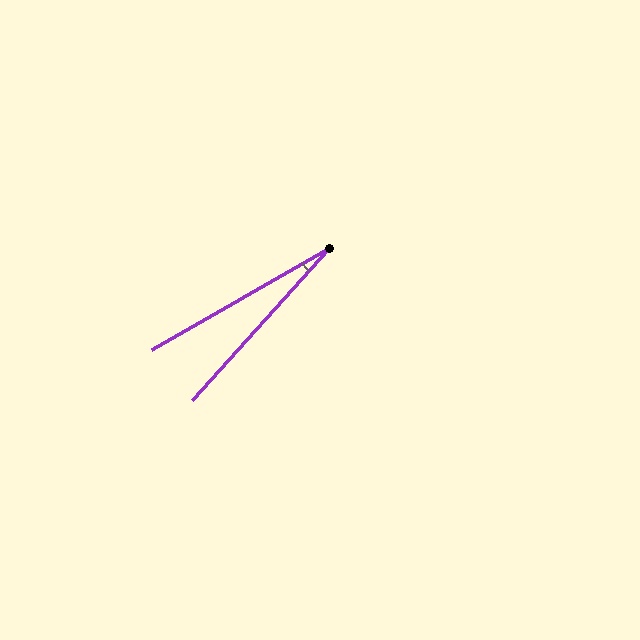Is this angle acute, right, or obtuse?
It is acute.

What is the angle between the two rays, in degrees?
Approximately 18 degrees.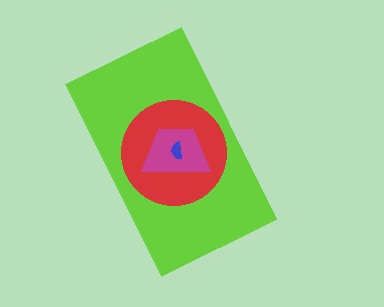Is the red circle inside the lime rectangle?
Yes.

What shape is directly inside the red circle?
The magenta trapezoid.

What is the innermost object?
The blue semicircle.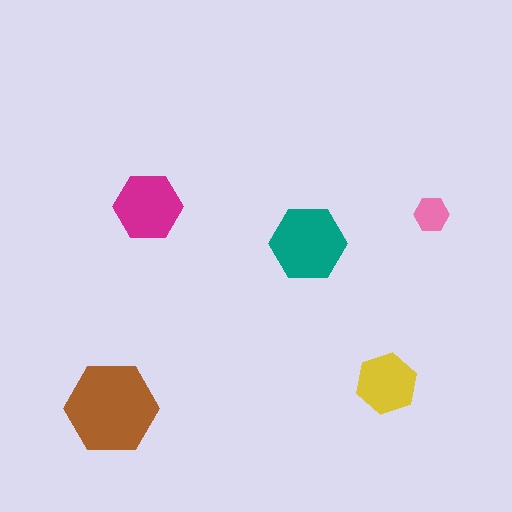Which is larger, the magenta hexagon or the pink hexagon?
The magenta one.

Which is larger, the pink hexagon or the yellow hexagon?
The yellow one.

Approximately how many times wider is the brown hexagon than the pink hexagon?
About 2.5 times wider.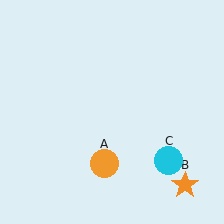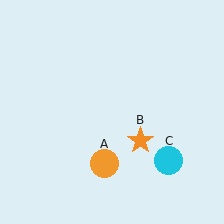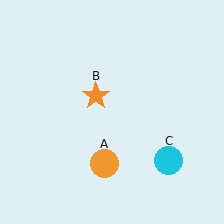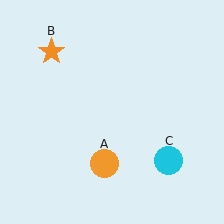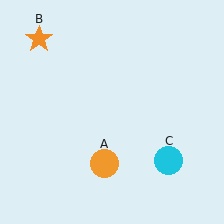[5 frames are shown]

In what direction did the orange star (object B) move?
The orange star (object B) moved up and to the left.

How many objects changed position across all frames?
1 object changed position: orange star (object B).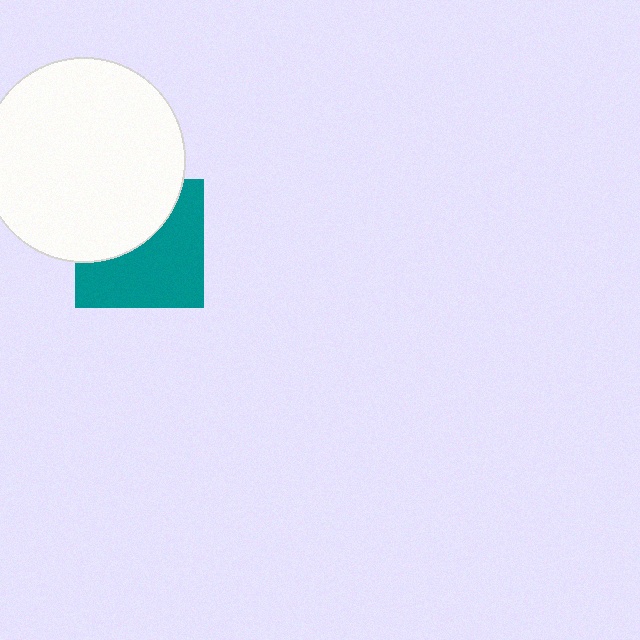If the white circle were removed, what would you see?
You would see the complete teal square.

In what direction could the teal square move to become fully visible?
The teal square could move down. That would shift it out from behind the white circle entirely.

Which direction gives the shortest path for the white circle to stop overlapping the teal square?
Moving up gives the shortest separation.